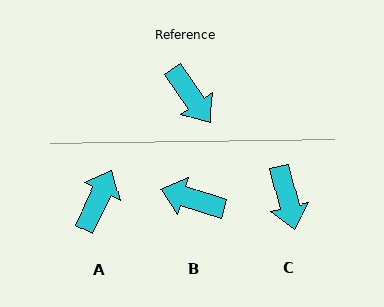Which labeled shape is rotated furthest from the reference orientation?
B, about 142 degrees away.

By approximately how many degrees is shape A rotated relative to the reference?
Approximately 119 degrees counter-clockwise.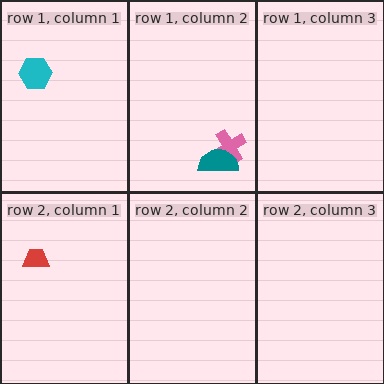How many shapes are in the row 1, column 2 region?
2.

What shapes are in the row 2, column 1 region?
The red trapezoid.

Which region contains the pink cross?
The row 1, column 2 region.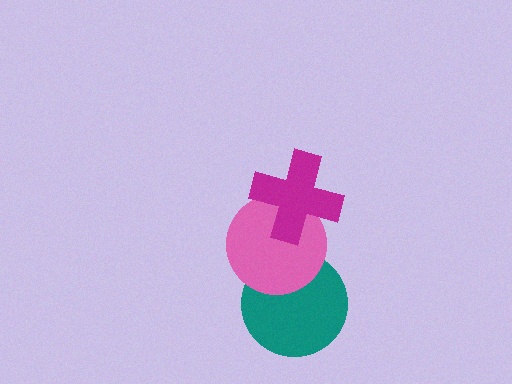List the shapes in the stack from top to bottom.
From top to bottom: the magenta cross, the pink circle, the teal circle.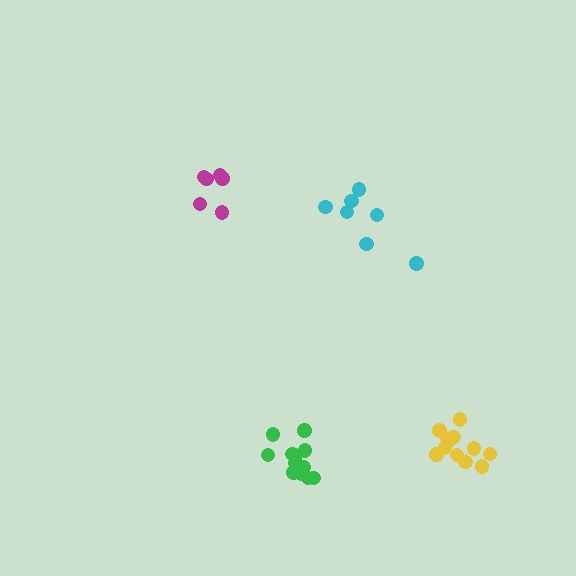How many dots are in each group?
Group 1: 7 dots, Group 2: 6 dots, Group 3: 12 dots, Group 4: 12 dots (37 total).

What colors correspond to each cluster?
The clusters are colored: cyan, magenta, green, yellow.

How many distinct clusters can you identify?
There are 4 distinct clusters.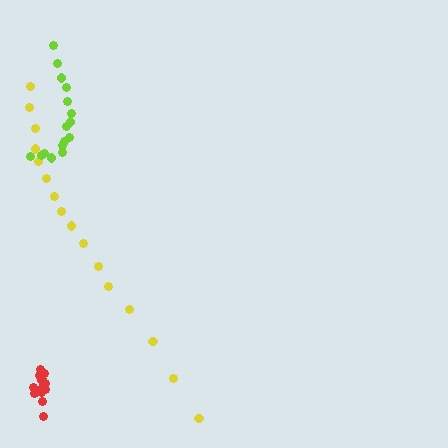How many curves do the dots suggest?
There are 3 distinct paths.